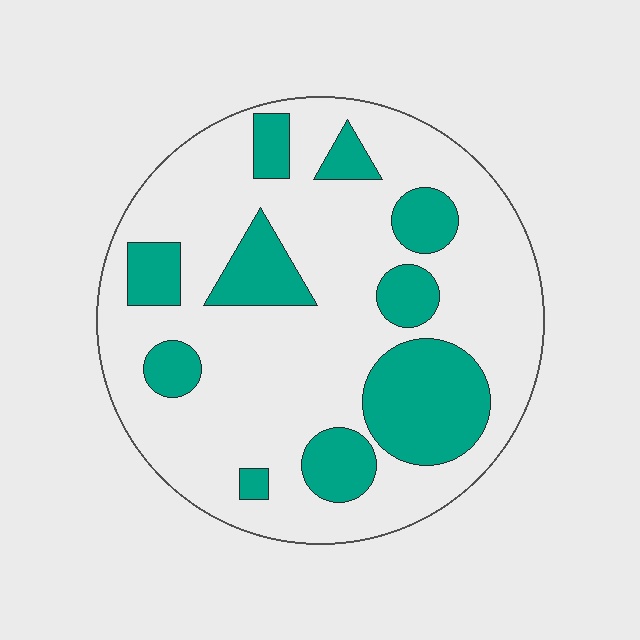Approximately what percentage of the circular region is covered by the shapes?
Approximately 25%.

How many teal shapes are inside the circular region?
10.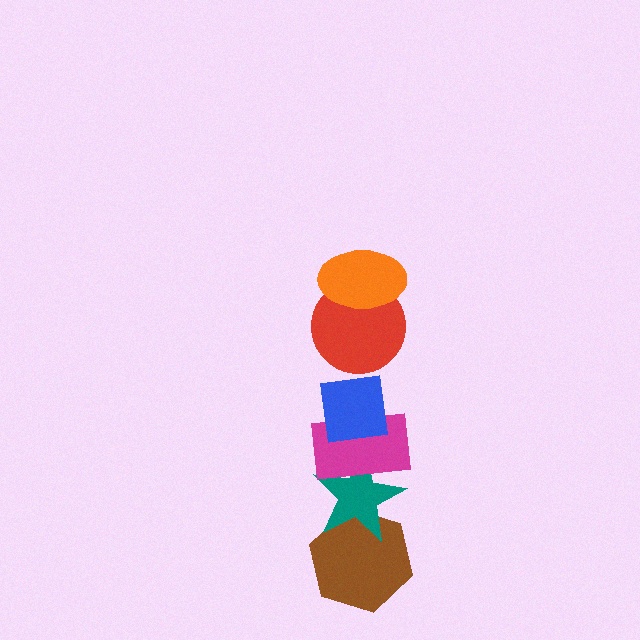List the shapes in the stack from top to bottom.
From top to bottom: the orange ellipse, the red circle, the blue square, the magenta rectangle, the teal star, the brown hexagon.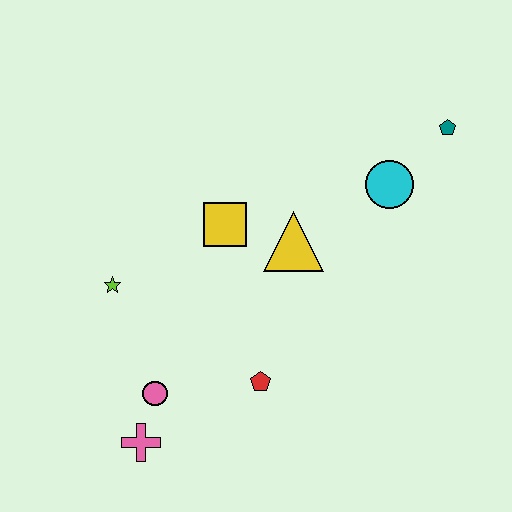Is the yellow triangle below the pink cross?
No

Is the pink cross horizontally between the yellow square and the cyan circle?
No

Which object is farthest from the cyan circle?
The pink cross is farthest from the cyan circle.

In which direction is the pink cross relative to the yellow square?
The pink cross is below the yellow square.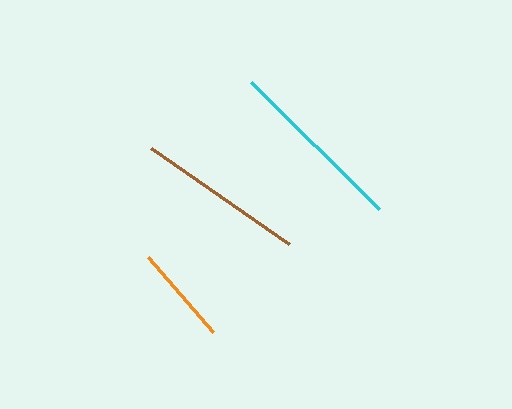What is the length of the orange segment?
The orange segment is approximately 100 pixels long.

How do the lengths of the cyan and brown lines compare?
The cyan and brown lines are approximately the same length.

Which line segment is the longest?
The cyan line is the longest at approximately 181 pixels.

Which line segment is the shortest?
The orange line is the shortest at approximately 100 pixels.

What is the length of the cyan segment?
The cyan segment is approximately 181 pixels long.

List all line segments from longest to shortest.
From longest to shortest: cyan, brown, orange.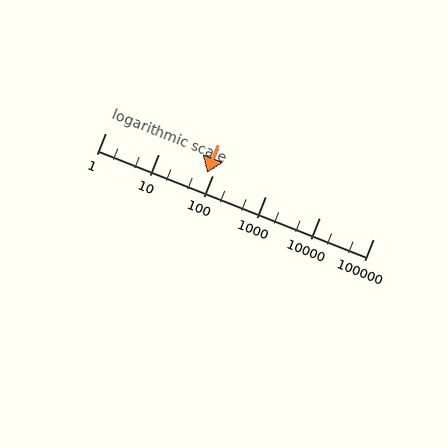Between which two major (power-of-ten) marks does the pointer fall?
The pointer is between 10 and 100.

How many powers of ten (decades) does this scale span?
The scale spans 5 decades, from 1 to 100000.